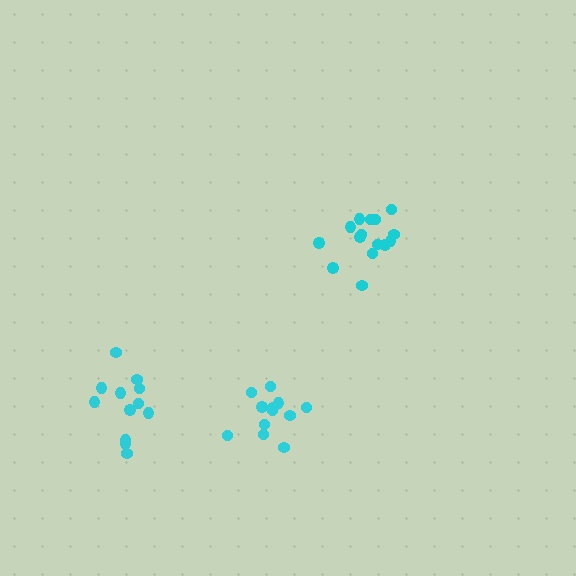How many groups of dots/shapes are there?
There are 3 groups.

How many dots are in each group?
Group 1: 12 dots, Group 2: 12 dots, Group 3: 15 dots (39 total).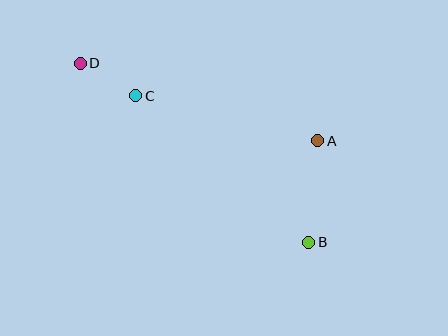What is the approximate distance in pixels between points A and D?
The distance between A and D is approximately 250 pixels.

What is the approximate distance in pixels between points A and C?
The distance between A and C is approximately 188 pixels.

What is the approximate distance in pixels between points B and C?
The distance between B and C is approximately 227 pixels.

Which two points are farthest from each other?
Points B and D are farthest from each other.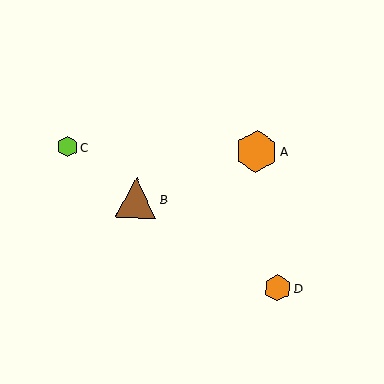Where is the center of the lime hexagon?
The center of the lime hexagon is at (67, 147).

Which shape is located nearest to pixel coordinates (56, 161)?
The lime hexagon (labeled C) at (67, 147) is nearest to that location.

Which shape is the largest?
The orange hexagon (labeled A) is the largest.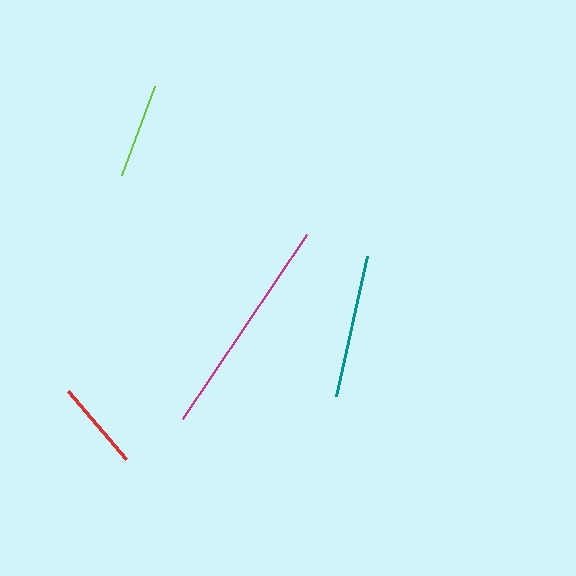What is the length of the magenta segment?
The magenta segment is approximately 221 pixels long.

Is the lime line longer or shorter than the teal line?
The teal line is longer than the lime line.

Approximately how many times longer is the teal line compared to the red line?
The teal line is approximately 1.6 times the length of the red line.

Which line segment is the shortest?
The red line is the shortest at approximately 89 pixels.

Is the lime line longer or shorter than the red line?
The lime line is longer than the red line.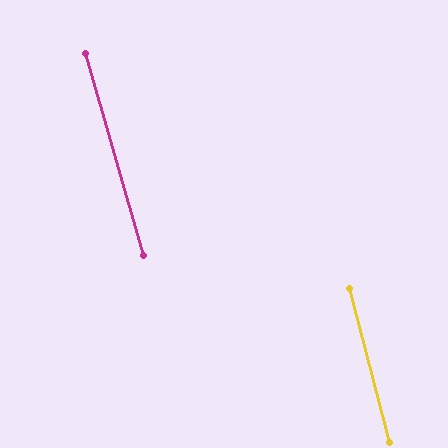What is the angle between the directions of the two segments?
Approximately 1 degree.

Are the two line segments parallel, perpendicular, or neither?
Parallel — their directions differ by only 1.3°.